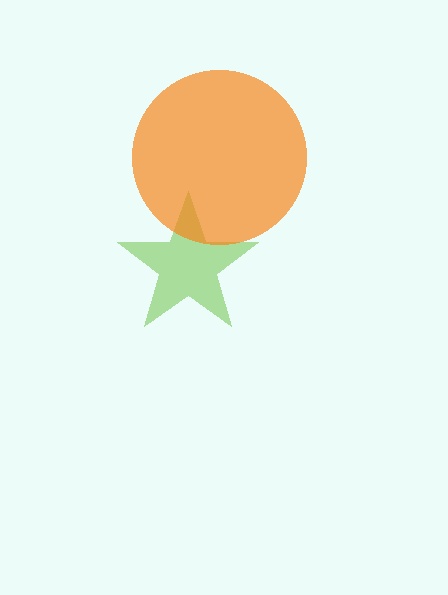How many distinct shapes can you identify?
There are 2 distinct shapes: a lime star, an orange circle.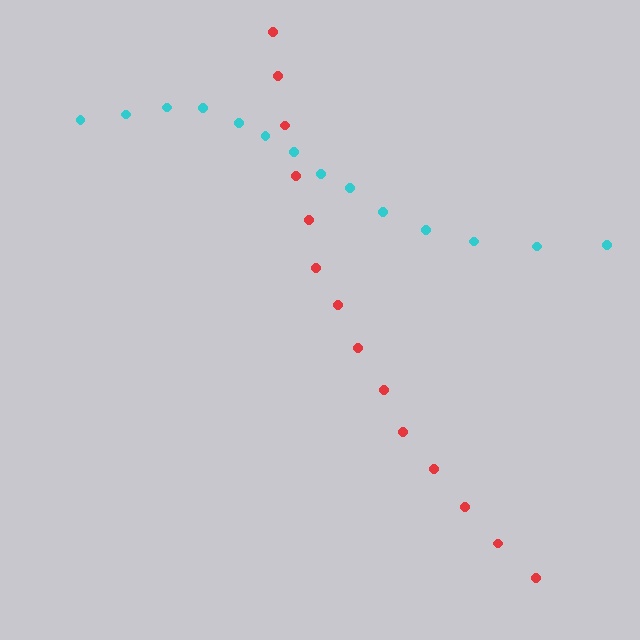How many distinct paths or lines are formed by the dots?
There are 2 distinct paths.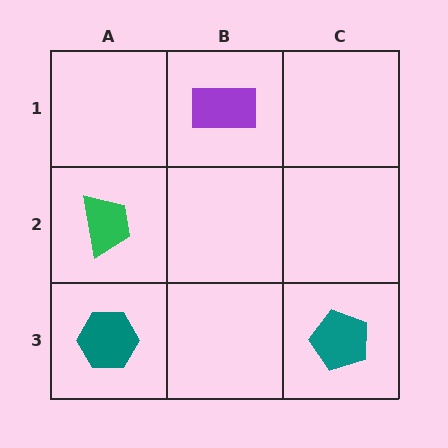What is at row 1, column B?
A purple rectangle.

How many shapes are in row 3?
2 shapes.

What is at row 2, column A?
A green trapezoid.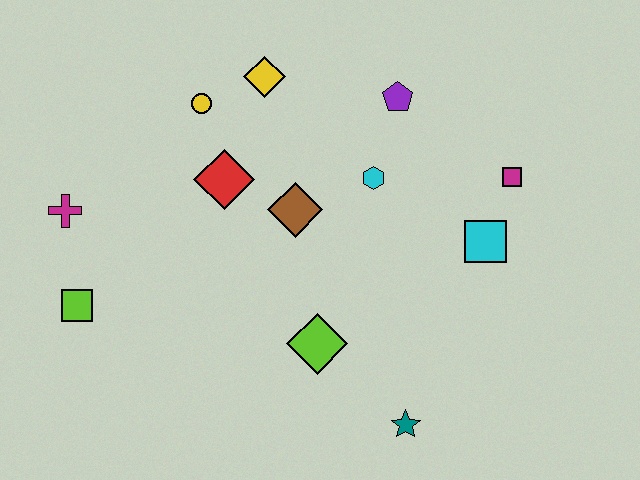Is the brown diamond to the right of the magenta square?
No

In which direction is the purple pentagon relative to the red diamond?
The purple pentagon is to the right of the red diamond.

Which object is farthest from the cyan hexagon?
The lime square is farthest from the cyan hexagon.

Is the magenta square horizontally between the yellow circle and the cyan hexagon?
No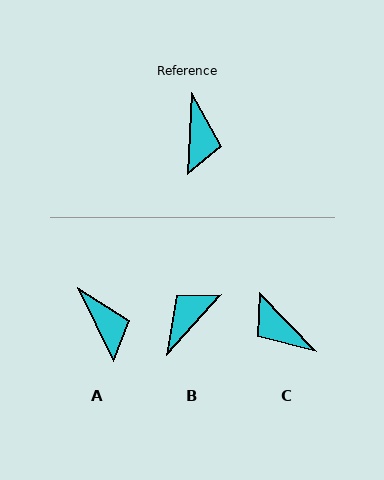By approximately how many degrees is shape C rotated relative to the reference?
Approximately 133 degrees clockwise.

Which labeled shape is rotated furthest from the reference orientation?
B, about 142 degrees away.